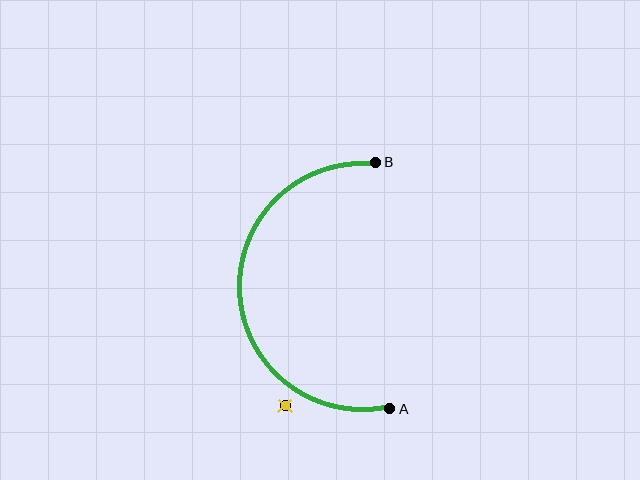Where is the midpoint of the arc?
The arc midpoint is the point on the curve farthest from the straight line joining A and B. It sits to the left of that line.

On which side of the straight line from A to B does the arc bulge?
The arc bulges to the left of the straight line connecting A and B.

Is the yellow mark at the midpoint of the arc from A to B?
No — the yellow mark does not lie on the arc at all. It sits slightly outside the curve.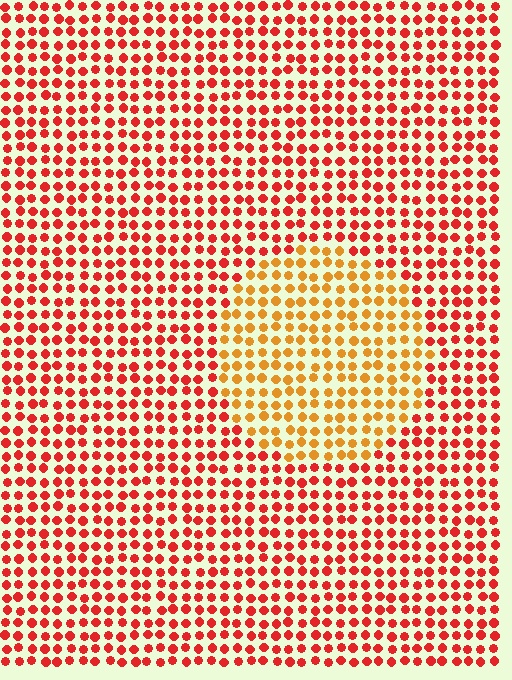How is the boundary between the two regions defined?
The boundary is defined purely by a slight shift in hue (about 36 degrees). Spacing, size, and orientation are identical on both sides.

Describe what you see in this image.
The image is filled with small red elements in a uniform arrangement. A circle-shaped region is visible where the elements are tinted to a slightly different hue, forming a subtle color boundary.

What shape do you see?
I see a circle.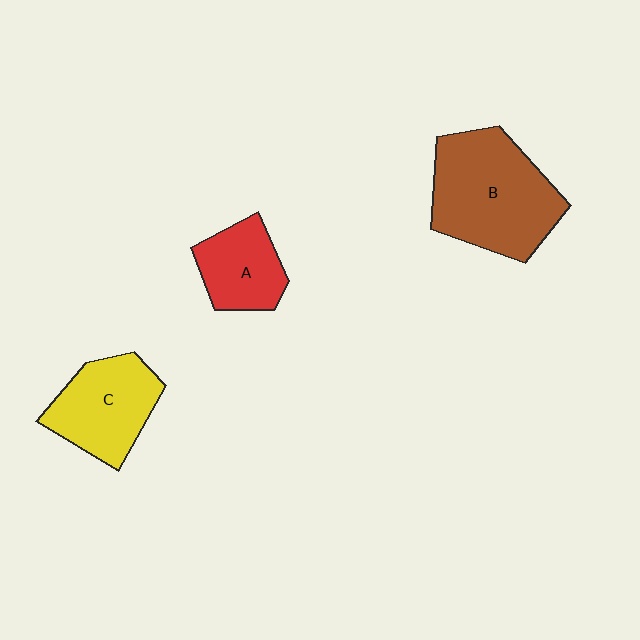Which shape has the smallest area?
Shape A (red).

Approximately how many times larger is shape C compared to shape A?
Approximately 1.3 times.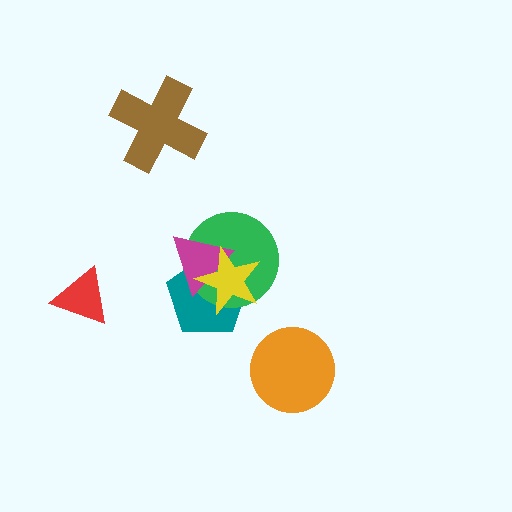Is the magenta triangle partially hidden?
Yes, it is partially covered by another shape.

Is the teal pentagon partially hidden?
Yes, it is partially covered by another shape.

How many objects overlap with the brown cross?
0 objects overlap with the brown cross.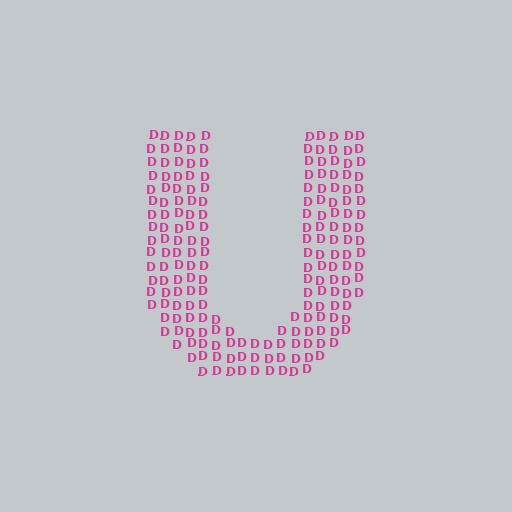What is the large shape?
The large shape is the letter U.